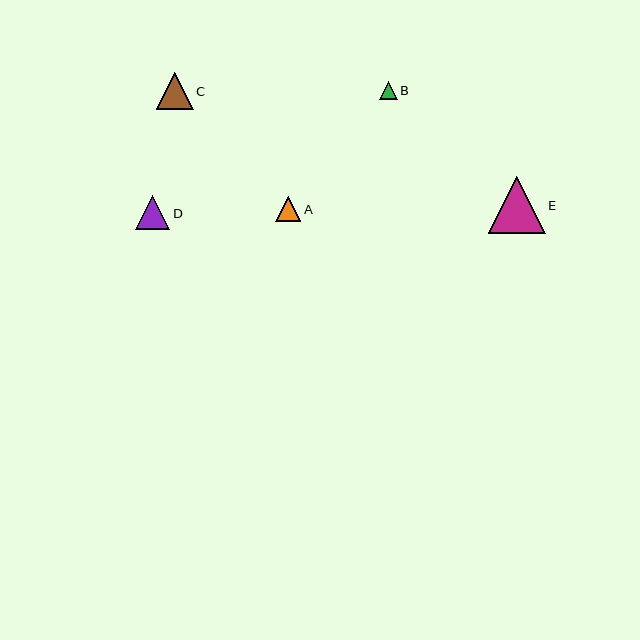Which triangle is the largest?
Triangle E is the largest with a size of approximately 57 pixels.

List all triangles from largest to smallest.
From largest to smallest: E, C, D, A, B.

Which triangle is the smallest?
Triangle B is the smallest with a size of approximately 18 pixels.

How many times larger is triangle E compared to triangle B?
Triangle E is approximately 3.1 times the size of triangle B.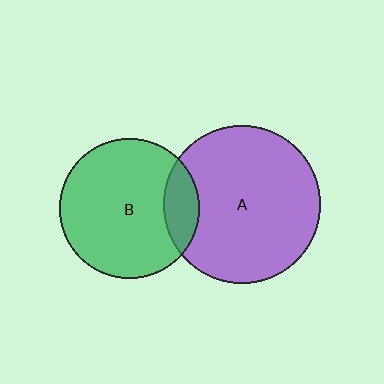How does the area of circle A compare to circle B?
Approximately 1.3 times.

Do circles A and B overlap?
Yes.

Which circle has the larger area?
Circle A (purple).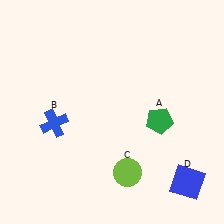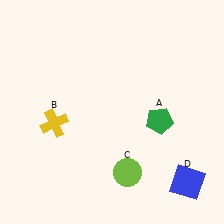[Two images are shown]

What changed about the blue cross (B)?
In Image 1, B is blue. In Image 2, it changed to yellow.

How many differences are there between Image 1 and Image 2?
There is 1 difference between the two images.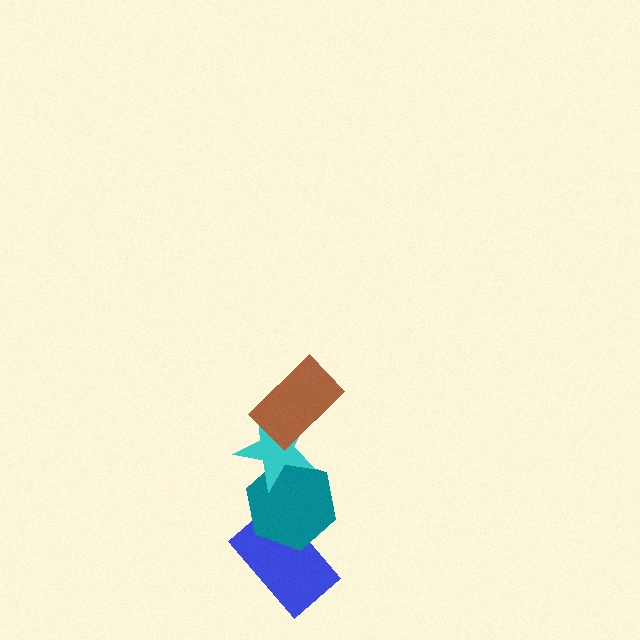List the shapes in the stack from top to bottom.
From top to bottom: the brown rectangle, the cyan star, the teal hexagon, the blue rectangle.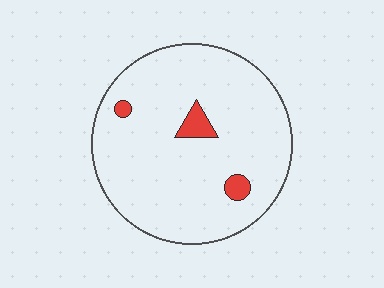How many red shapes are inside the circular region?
3.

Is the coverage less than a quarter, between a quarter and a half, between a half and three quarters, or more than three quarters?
Less than a quarter.